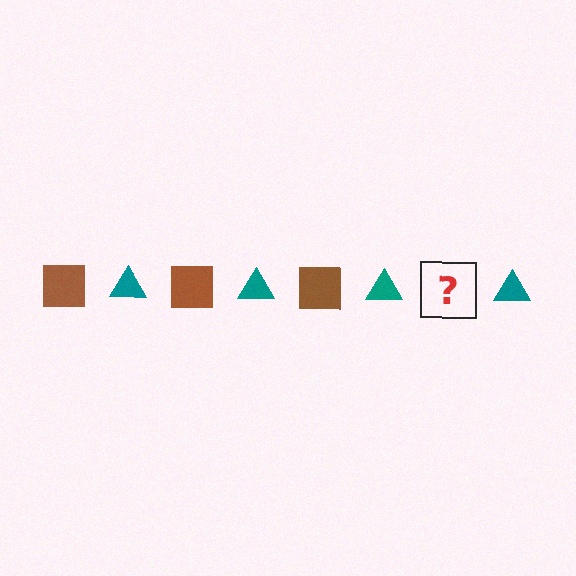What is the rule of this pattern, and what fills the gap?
The rule is that the pattern alternates between brown square and teal triangle. The gap should be filled with a brown square.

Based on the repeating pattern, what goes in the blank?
The blank should be a brown square.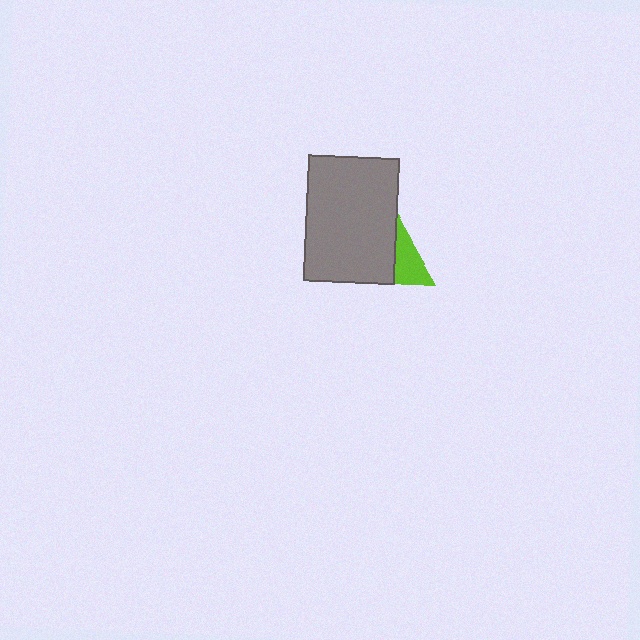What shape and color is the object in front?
The object in front is a gray rectangle.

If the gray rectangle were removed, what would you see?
You would see the complete lime triangle.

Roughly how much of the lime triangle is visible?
A small part of it is visible (roughly 37%).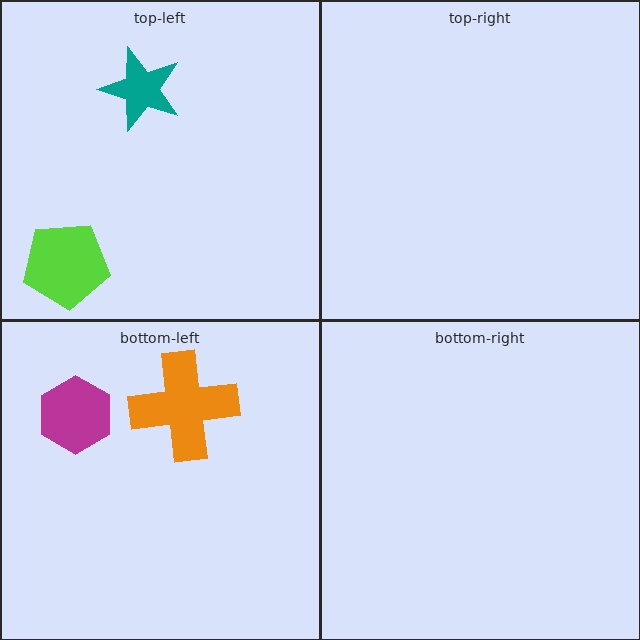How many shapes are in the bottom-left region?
2.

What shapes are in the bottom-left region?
The magenta hexagon, the orange cross.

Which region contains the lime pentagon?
The top-left region.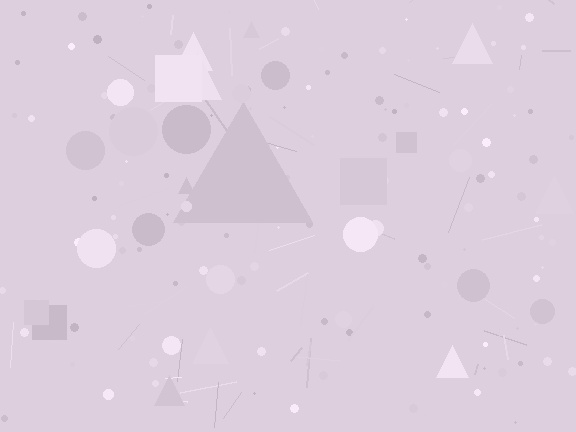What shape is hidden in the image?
A triangle is hidden in the image.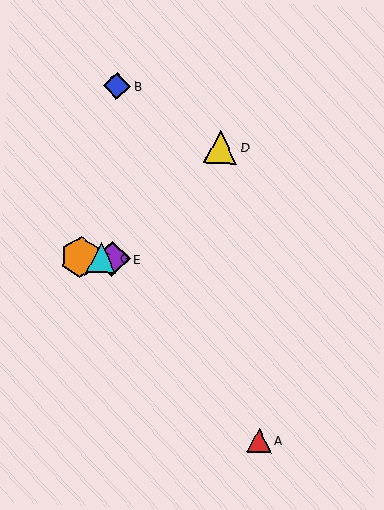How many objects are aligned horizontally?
4 objects (C, E, F, G) are aligned horizontally.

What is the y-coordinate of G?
Object G is at y≈258.